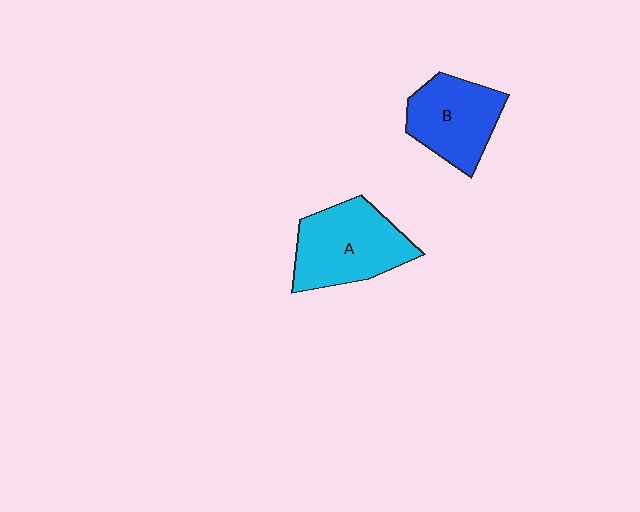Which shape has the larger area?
Shape A (cyan).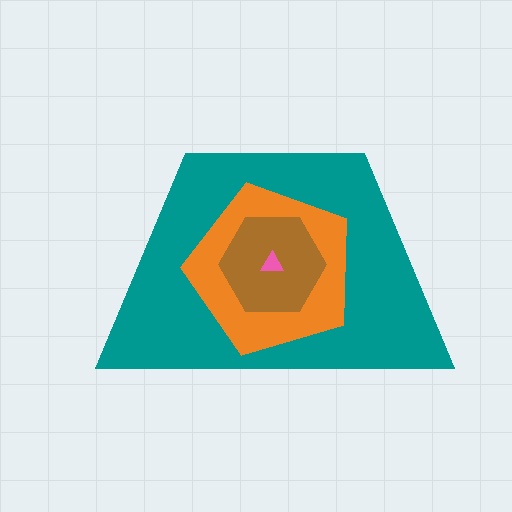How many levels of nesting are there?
4.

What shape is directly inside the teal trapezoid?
The orange pentagon.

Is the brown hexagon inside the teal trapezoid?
Yes.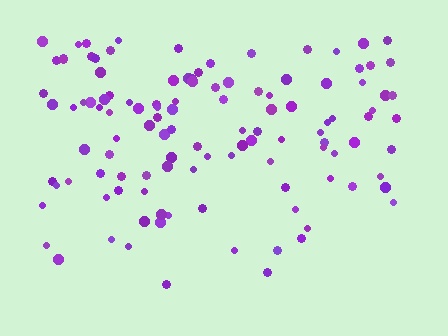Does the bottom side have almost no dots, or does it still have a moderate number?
Still a moderate number, just noticeably fewer than the top.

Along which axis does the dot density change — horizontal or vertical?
Vertical.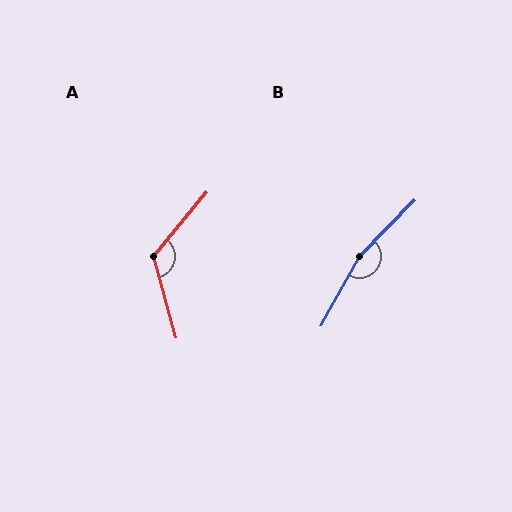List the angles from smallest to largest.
A (125°), B (165°).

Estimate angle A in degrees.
Approximately 125 degrees.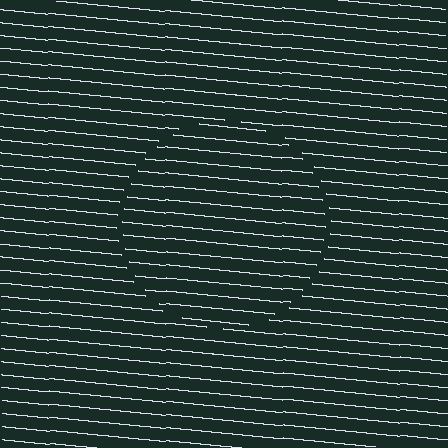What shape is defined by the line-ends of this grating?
An illusory circle. The interior of the shape contains the same grating, shifted by half a period — the contour is defined by the phase discontinuity where line-ends from the inner and outer gratings abut.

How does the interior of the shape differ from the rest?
The interior of the shape contains the same grating, shifted by half a period — the contour is defined by the phase discontinuity where line-ends from the inner and outer gratings abut.